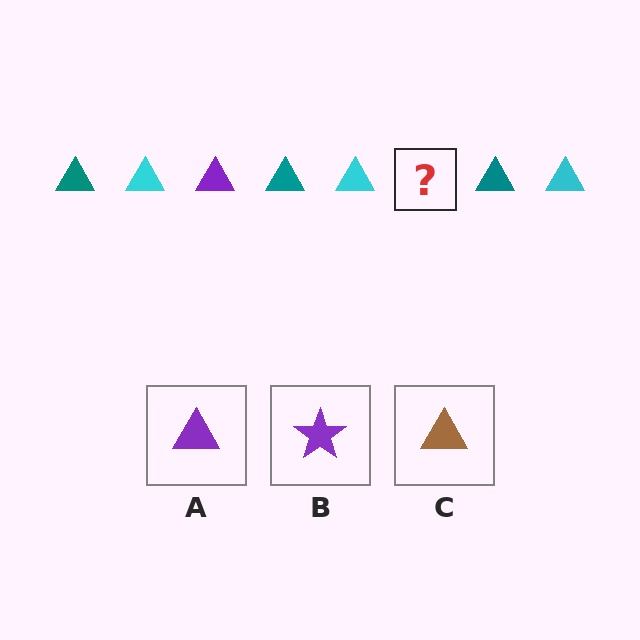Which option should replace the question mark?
Option A.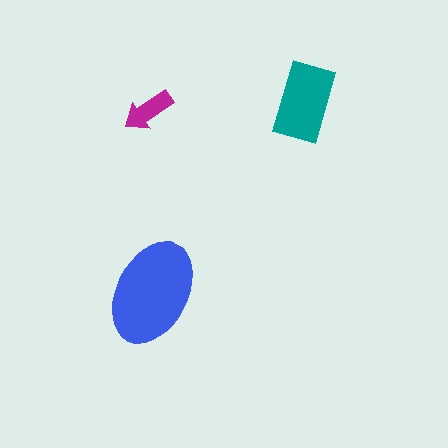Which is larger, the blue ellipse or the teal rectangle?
The blue ellipse.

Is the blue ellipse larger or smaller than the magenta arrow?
Larger.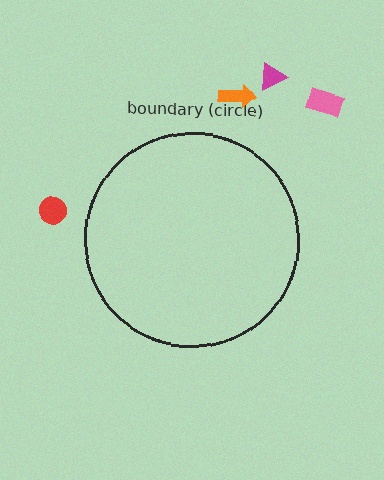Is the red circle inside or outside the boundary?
Outside.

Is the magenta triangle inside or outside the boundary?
Outside.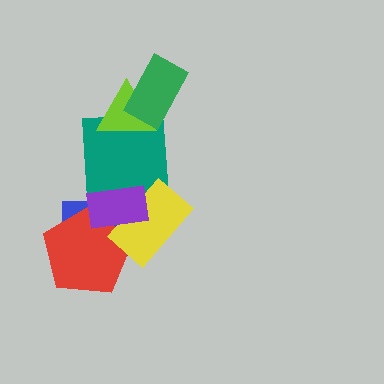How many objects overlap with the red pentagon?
3 objects overlap with the red pentagon.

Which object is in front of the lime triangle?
The green rectangle is in front of the lime triangle.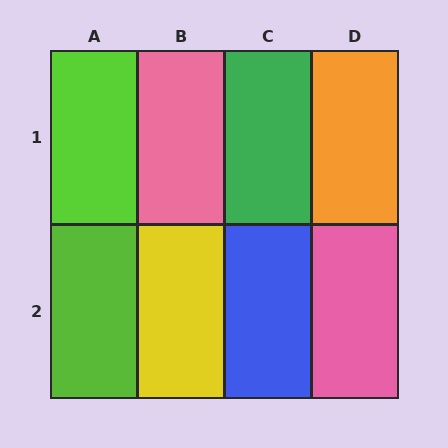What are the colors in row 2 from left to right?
Lime, yellow, blue, pink.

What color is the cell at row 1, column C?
Green.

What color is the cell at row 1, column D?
Orange.